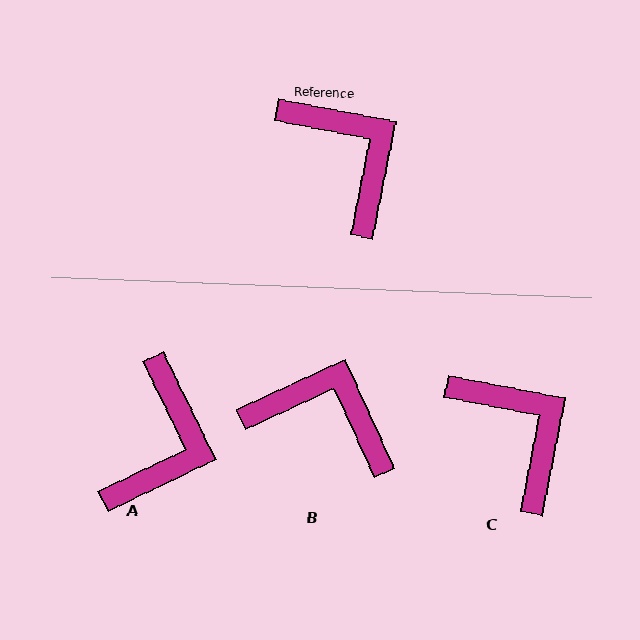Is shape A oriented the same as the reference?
No, it is off by about 53 degrees.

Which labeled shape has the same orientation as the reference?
C.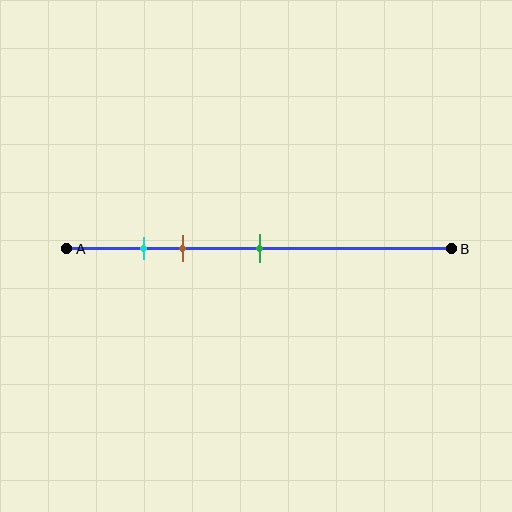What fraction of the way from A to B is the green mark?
The green mark is approximately 50% (0.5) of the way from A to B.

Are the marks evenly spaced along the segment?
No, the marks are not evenly spaced.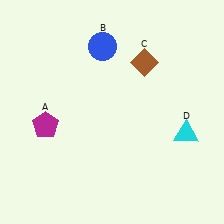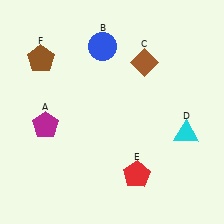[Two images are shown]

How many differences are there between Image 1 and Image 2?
There are 2 differences between the two images.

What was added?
A red pentagon (E), a brown pentagon (F) were added in Image 2.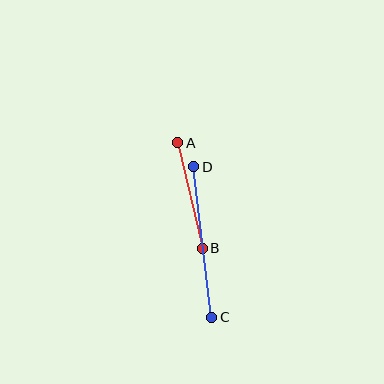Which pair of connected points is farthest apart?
Points C and D are farthest apart.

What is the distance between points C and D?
The distance is approximately 152 pixels.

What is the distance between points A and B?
The distance is approximately 108 pixels.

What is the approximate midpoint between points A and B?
The midpoint is at approximately (190, 196) pixels.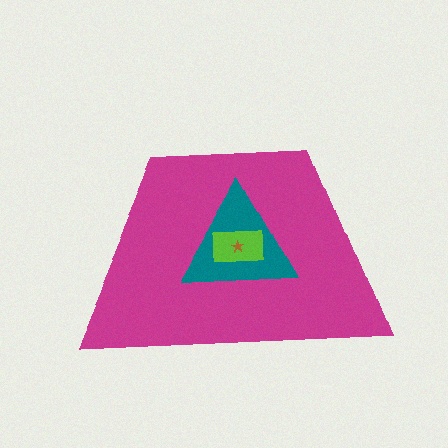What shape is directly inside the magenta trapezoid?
The teal triangle.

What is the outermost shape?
The magenta trapezoid.